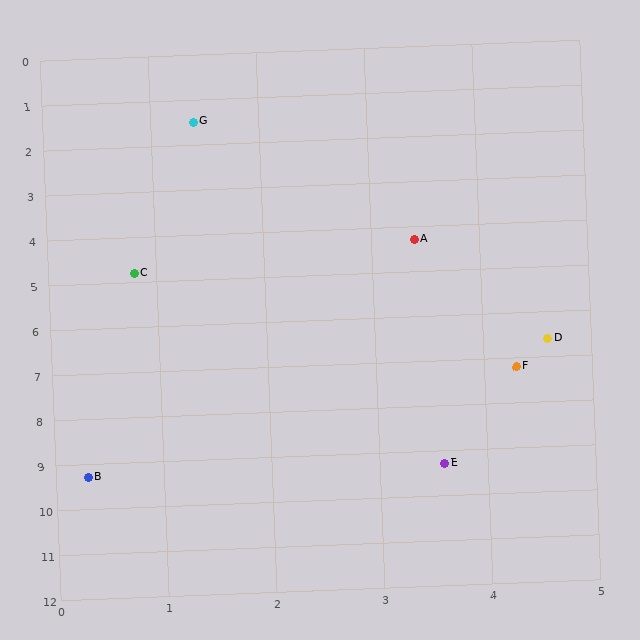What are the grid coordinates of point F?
Point F is at approximately (4.3, 7.2).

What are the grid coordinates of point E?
Point E is at approximately (3.6, 9.3).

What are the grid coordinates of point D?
Point D is at approximately (4.6, 6.6).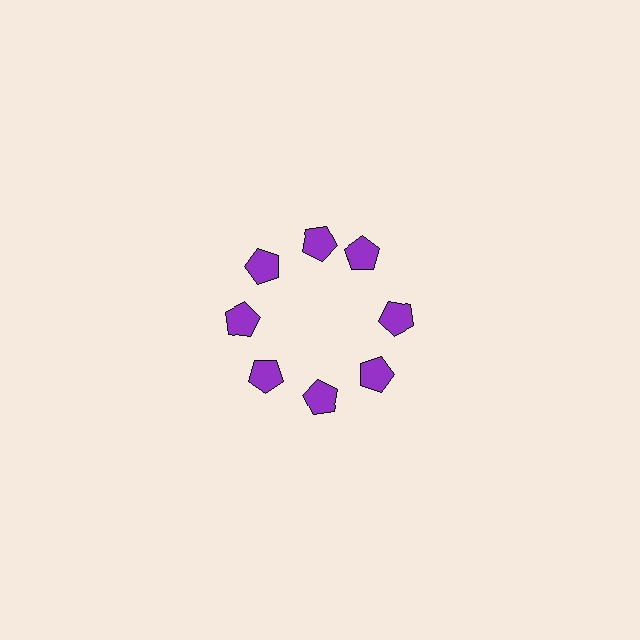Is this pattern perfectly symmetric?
No. The 8 purple pentagons are arranged in a ring, but one element near the 2 o'clock position is rotated out of alignment along the ring, breaking the 8-fold rotational symmetry.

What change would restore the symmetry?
The symmetry would be restored by rotating it back into even spacing with its neighbors so that all 8 pentagons sit at equal angles and equal distance from the center.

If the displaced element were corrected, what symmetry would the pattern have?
It would have 8-fold rotational symmetry — the pattern would map onto itself every 45 degrees.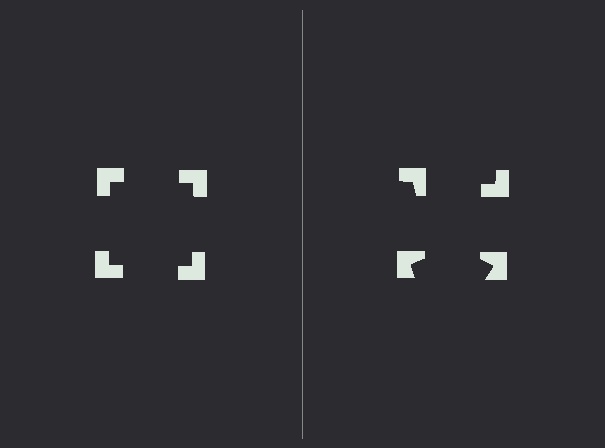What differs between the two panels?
The notched squares are positioned identically on both sides; only the wedge orientations differ. On the left they align to a square; on the right they are misaligned.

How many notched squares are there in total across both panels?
8 — 4 on each side.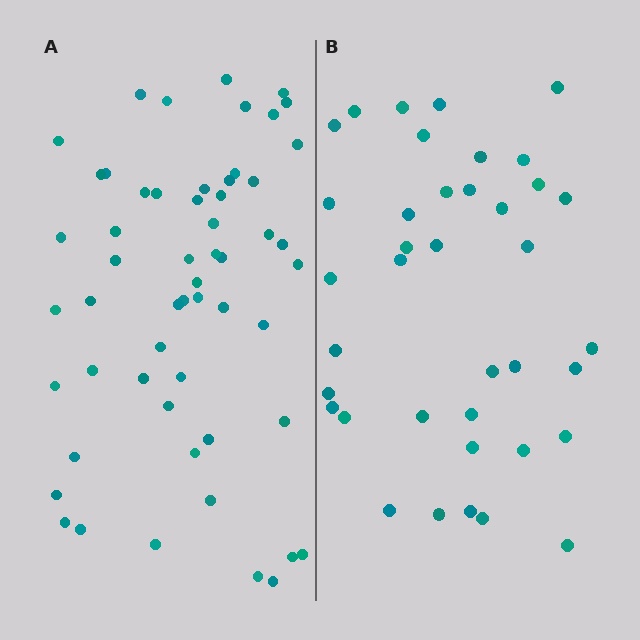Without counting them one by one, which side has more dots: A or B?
Region A (the left region) has more dots.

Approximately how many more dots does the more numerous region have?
Region A has approximately 20 more dots than region B.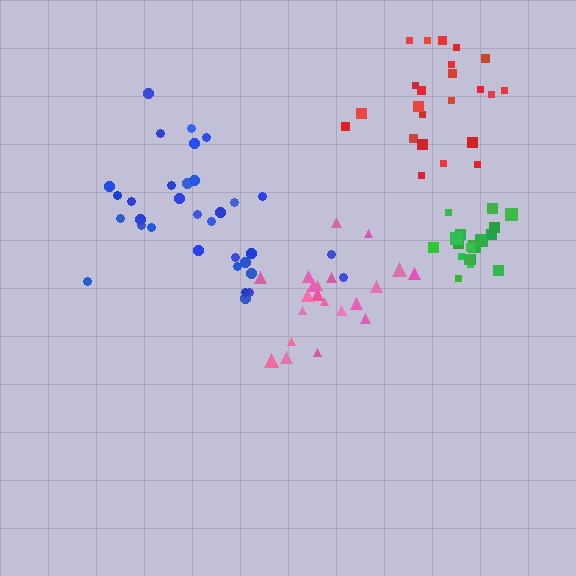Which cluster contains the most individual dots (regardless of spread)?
Blue (33).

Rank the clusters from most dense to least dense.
green, pink, red, blue.